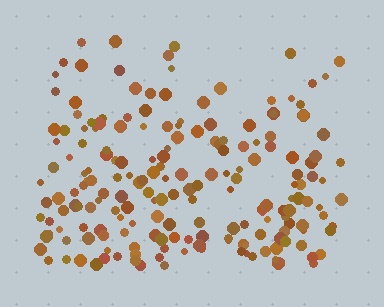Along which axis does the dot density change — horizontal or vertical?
Vertical.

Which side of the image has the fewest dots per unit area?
The top.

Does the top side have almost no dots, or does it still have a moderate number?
Still a moderate number, just noticeably fewer than the bottom.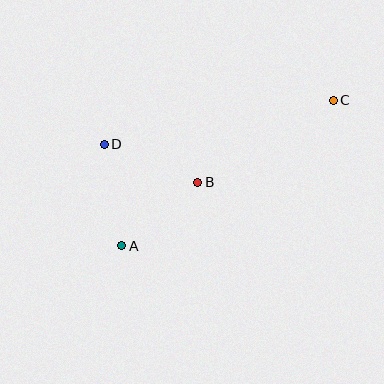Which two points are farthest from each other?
Points A and C are farthest from each other.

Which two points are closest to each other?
Points A and B are closest to each other.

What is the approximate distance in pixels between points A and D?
The distance between A and D is approximately 103 pixels.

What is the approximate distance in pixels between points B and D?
The distance between B and D is approximately 101 pixels.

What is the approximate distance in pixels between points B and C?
The distance between B and C is approximately 159 pixels.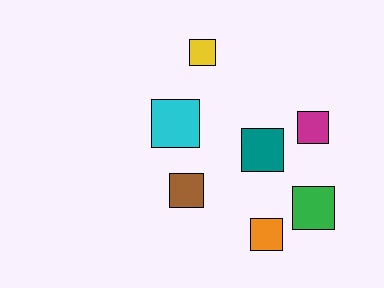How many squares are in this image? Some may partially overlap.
There are 7 squares.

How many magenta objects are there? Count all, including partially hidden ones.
There is 1 magenta object.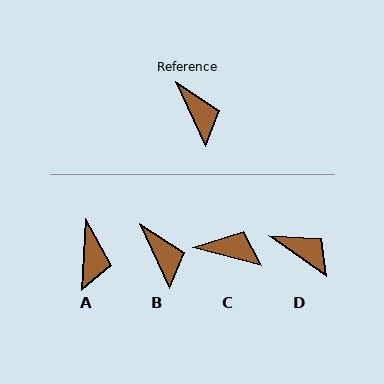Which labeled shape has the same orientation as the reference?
B.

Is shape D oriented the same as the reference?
No, it is off by about 30 degrees.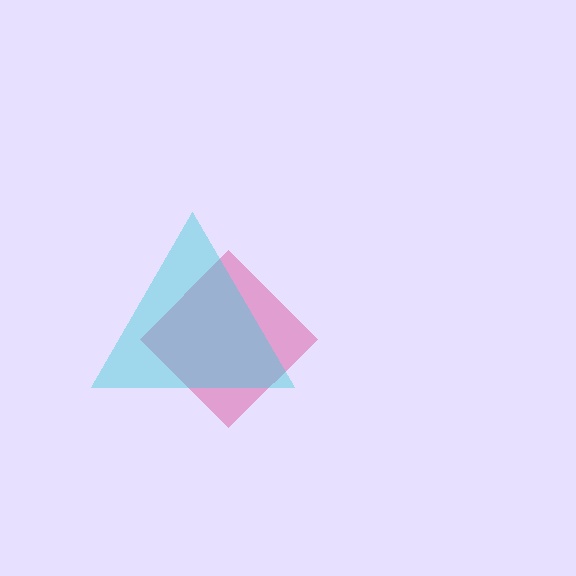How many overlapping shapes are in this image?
There are 2 overlapping shapes in the image.